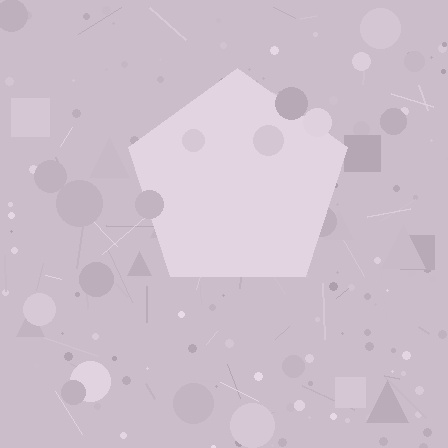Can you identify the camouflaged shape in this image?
The camouflaged shape is a pentagon.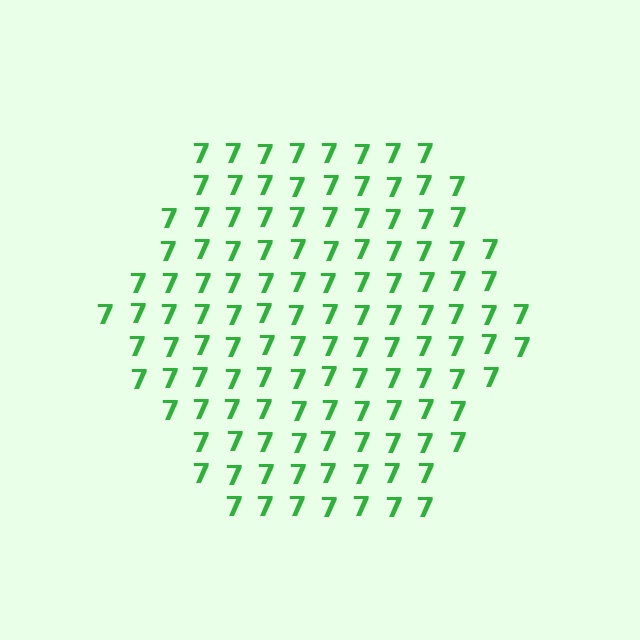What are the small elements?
The small elements are digit 7's.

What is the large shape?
The large shape is a hexagon.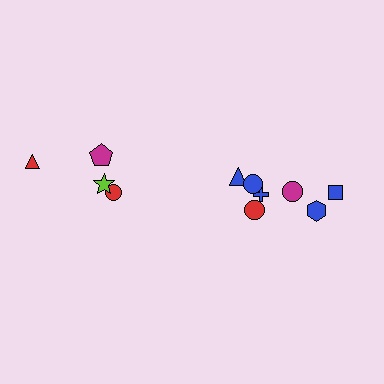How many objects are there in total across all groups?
There are 11 objects.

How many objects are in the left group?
There are 4 objects.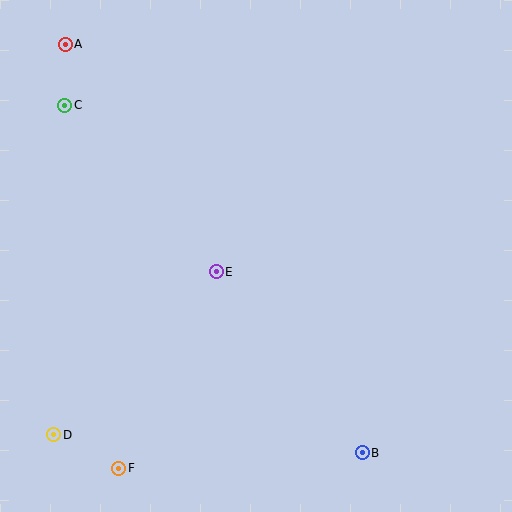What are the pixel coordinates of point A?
Point A is at (65, 44).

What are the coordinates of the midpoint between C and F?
The midpoint between C and F is at (92, 287).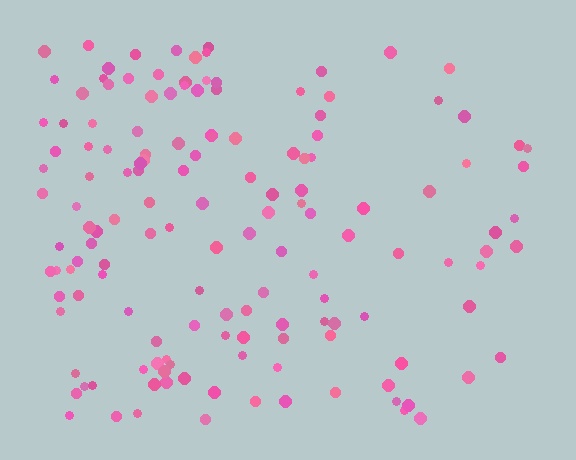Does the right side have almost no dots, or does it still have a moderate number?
Still a moderate number, just noticeably fewer than the left.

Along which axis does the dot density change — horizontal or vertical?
Horizontal.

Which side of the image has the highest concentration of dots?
The left.